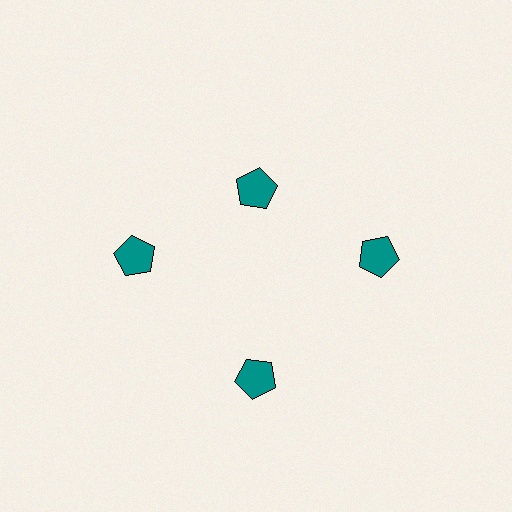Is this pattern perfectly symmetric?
No. The 4 teal pentagons are arranged in a ring, but one element near the 12 o'clock position is pulled inward toward the center, breaking the 4-fold rotational symmetry.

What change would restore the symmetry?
The symmetry would be restored by moving it outward, back onto the ring so that all 4 pentagons sit at equal angles and equal distance from the center.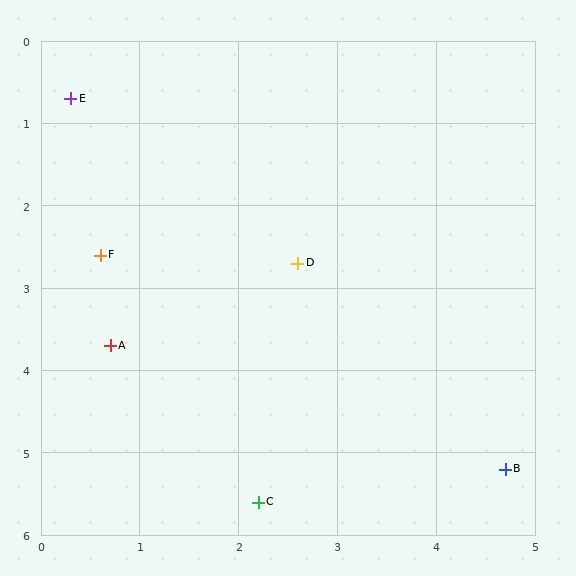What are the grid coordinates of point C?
Point C is at approximately (2.2, 5.6).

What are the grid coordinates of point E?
Point E is at approximately (0.3, 0.7).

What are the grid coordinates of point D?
Point D is at approximately (2.6, 2.7).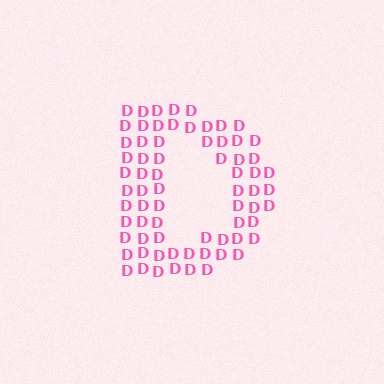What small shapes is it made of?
It is made of small letter D's.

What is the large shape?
The large shape is the letter D.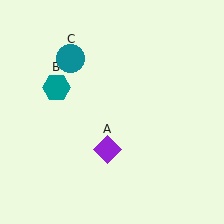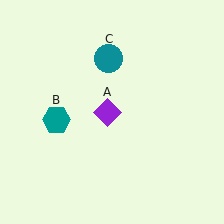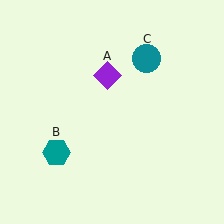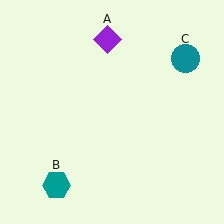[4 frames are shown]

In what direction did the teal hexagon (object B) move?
The teal hexagon (object B) moved down.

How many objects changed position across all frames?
3 objects changed position: purple diamond (object A), teal hexagon (object B), teal circle (object C).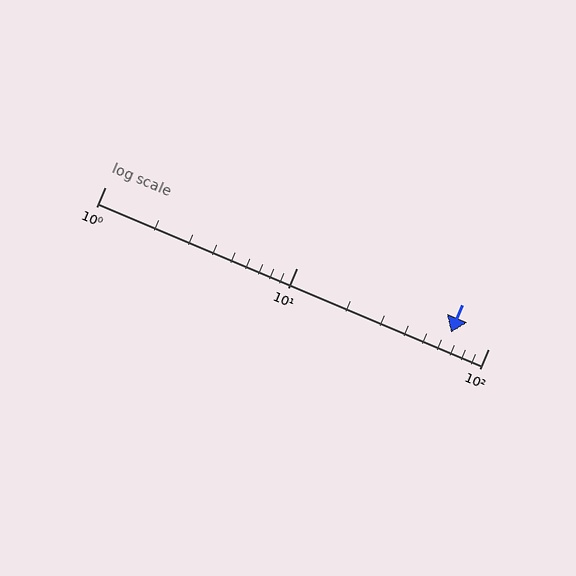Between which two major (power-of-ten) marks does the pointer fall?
The pointer is between 10 and 100.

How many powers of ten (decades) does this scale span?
The scale spans 2 decades, from 1 to 100.